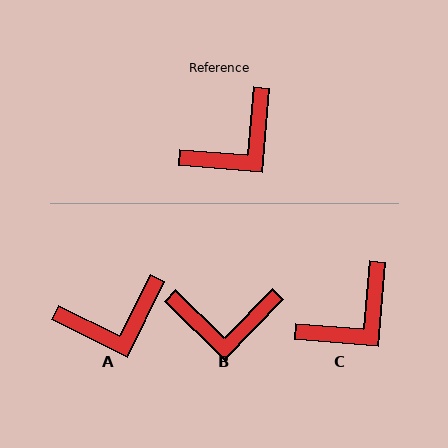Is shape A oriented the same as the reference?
No, it is off by about 22 degrees.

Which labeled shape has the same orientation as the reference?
C.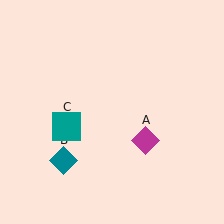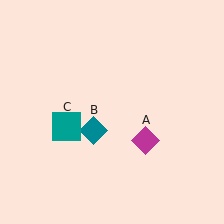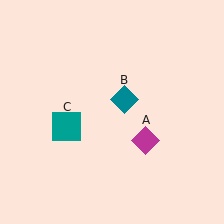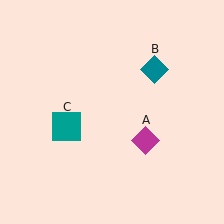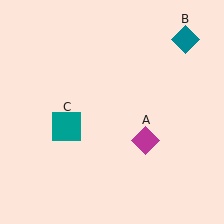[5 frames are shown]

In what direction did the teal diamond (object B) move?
The teal diamond (object B) moved up and to the right.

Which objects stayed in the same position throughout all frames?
Magenta diamond (object A) and teal square (object C) remained stationary.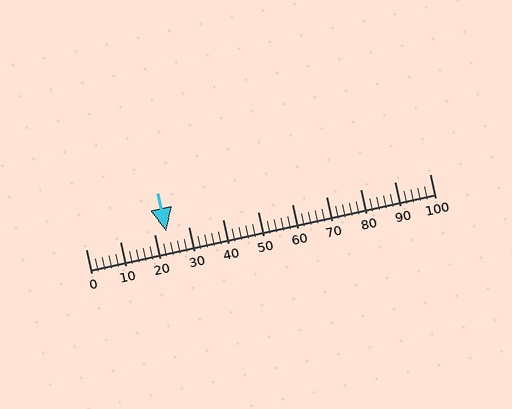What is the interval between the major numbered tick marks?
The major tick marks are spaced 10 units apart.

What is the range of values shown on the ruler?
The ruler shows values from 0 to 100.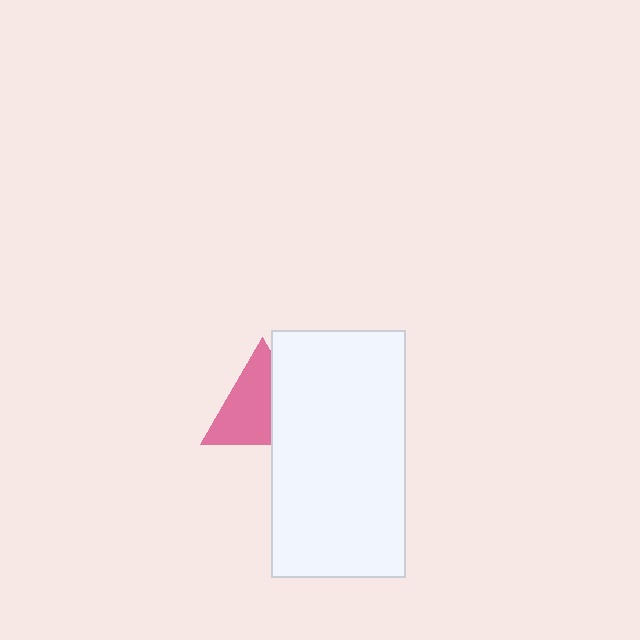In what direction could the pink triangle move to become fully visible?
The pink triangle could move left. That would shift it out from behind the white rectangle entirely.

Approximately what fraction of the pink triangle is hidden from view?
Roughly 37% of the pink triangle is hidden behind the white rectangle.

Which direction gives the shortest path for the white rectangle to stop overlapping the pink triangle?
Moving right gives the shortest separation.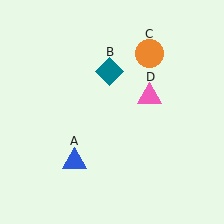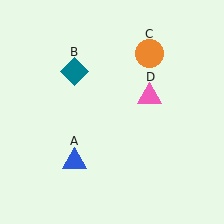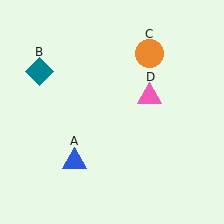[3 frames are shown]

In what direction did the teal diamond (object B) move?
The teal diamond (object B) moved left.